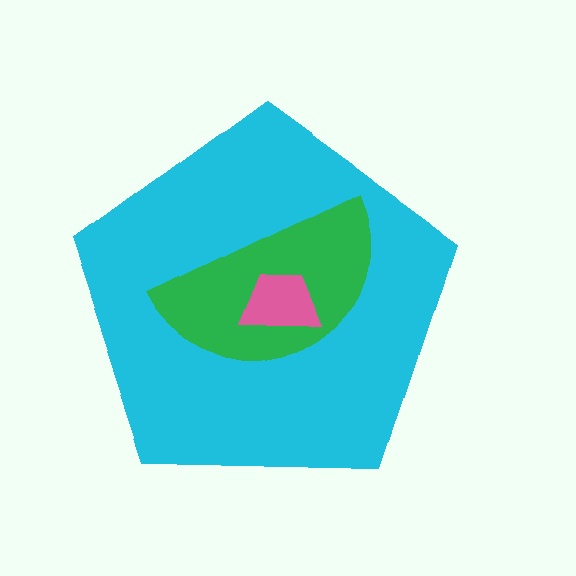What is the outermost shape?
The cyan pentagon.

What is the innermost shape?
The pink trapezoid.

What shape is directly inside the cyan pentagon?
The green semicircle.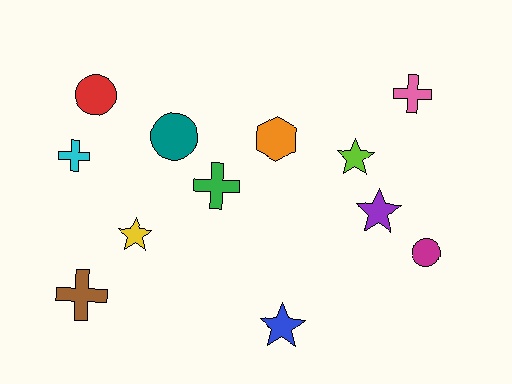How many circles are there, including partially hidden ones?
There are 3 circles.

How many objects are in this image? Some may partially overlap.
There are 12 objects.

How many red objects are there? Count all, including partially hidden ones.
There is 1 red object.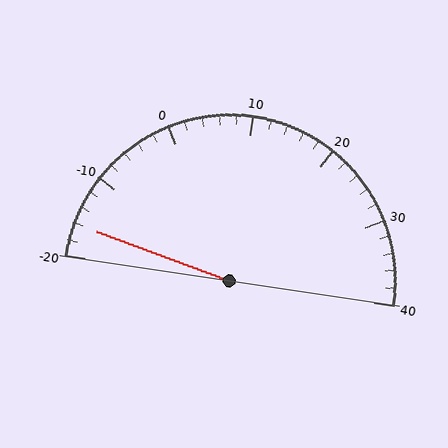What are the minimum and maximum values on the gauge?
The gauge ranges from -20 to 40.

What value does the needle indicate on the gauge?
The needle indicates approximately -16.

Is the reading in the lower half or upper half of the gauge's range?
The reading is in the lower half of the range (-20 to 40).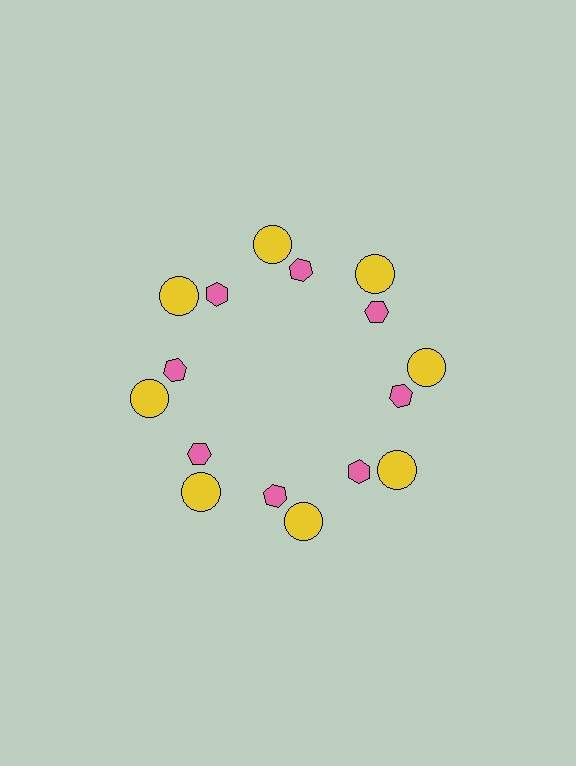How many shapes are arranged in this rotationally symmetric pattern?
There are 16 shapes, arranged in 8 groups of 2.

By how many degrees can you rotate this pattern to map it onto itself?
The pattern maps onto itself every 45 degrees of rotation.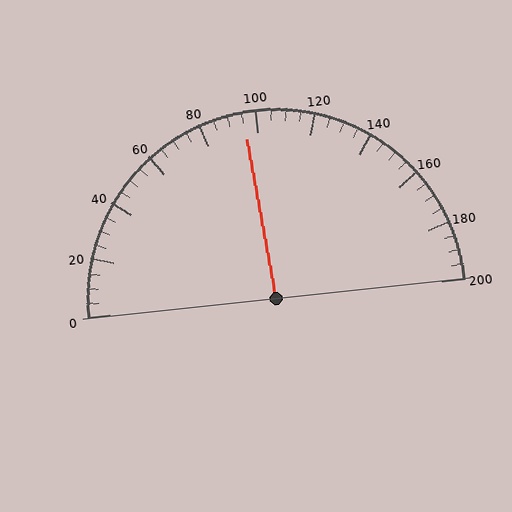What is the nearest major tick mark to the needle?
The nearest major tick mark is 100.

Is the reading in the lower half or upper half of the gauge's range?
The reading is in the lower half of the range (0 to 200).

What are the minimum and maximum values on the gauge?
The gauge ranges from 0 to 200.